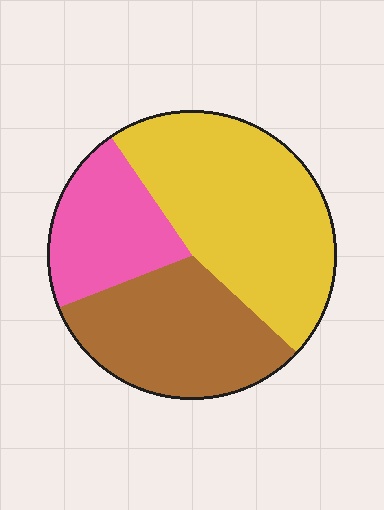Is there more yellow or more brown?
Yellow.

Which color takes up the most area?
Yellow, at roughly 45%.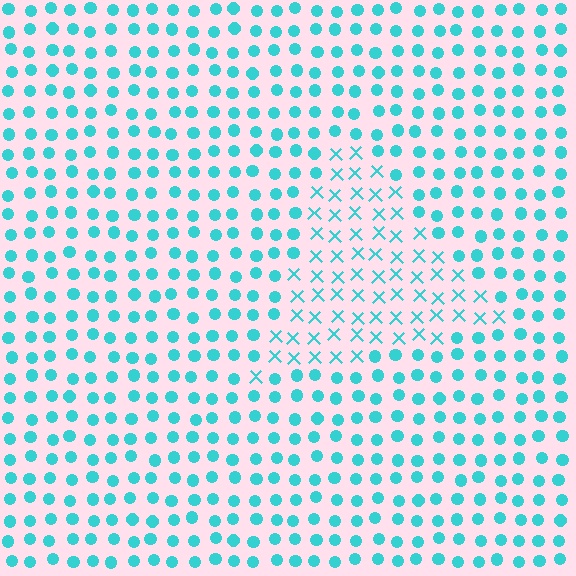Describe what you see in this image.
The image is filled with small cyan elements arranged in a uniform grid. A triangle-shaped region contains X marks, while the surrounding area contains circles. The boundary is defined purely by the change in element shape.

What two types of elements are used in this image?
The image uses X marks inside the triangle region and circles outside it.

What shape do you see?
I see a triangle.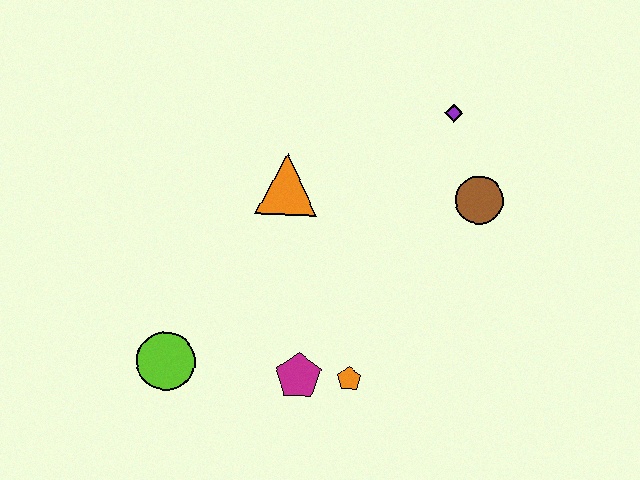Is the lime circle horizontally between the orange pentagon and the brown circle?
No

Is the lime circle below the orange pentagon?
No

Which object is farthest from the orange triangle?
The lime circle is farthest from the orange triangle.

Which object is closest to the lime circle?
The magenta pentagon is closest to the lime circle.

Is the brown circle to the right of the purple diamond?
Yes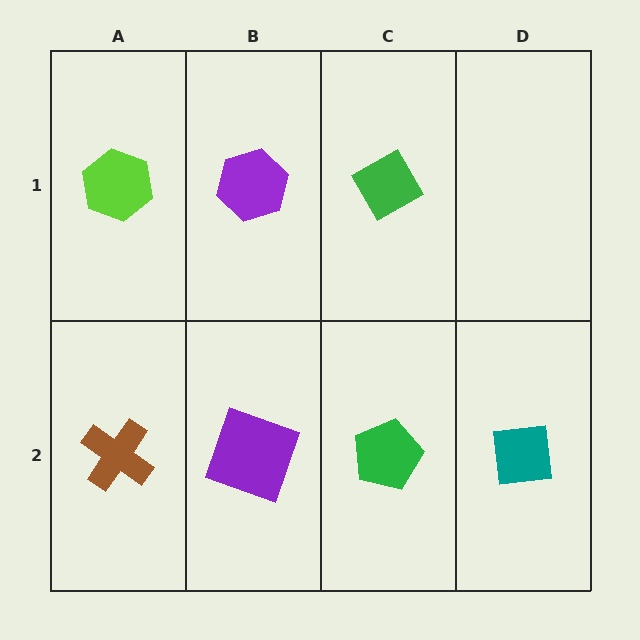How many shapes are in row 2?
4 shapes.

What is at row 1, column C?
A green diamond.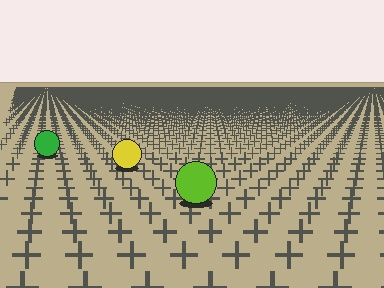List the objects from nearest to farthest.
From nearest to farthest: the lime circle, the yellow circle, the green circle.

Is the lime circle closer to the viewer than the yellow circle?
Yes. The lime circle is closer — you can tell from the texture gradient: the ground texture is coarser near it.